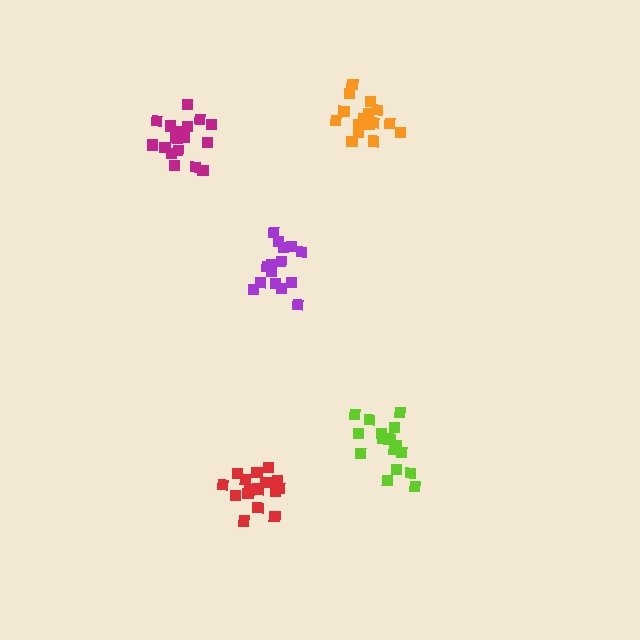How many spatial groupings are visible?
There are 5 spatial groupings.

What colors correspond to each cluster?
The clusters are colored: purple, lime, red, orange, magenta.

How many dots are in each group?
Group 1: 15 dots, Group 2: 17 dots, Group 3: 17 dots, Group 4: 16 dots, Group 5: 18 dots (83 total).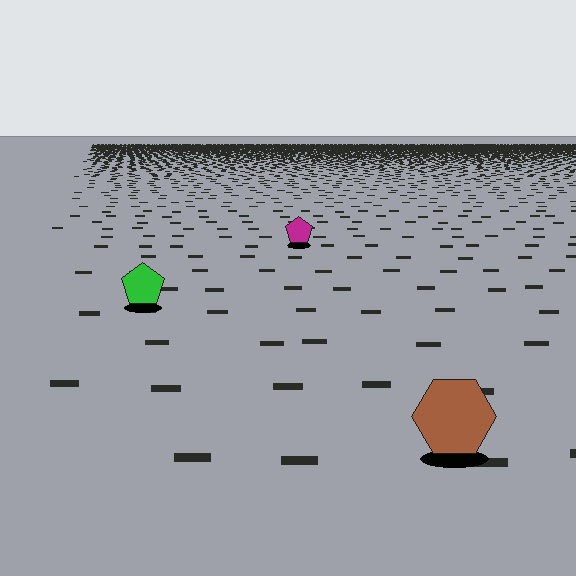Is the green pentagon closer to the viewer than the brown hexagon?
No. The brown hexagon is closer — you can tell from the texture gradient: the ground texture is coarser near it.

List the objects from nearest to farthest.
From nearest to farthest: the brown hexagon, the green pentagon, the magenta pentagon.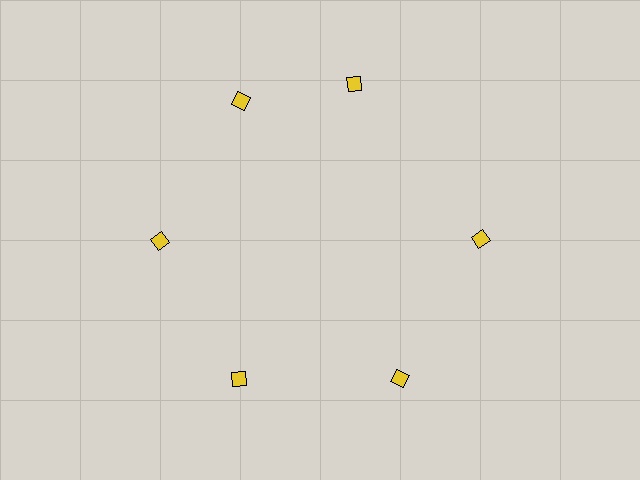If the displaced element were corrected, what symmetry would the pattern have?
It would have 6-fold rotational symmetry — the pattern would map onto itself every 60 degrees.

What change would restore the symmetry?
The symmetry would be restored by rotating it back into even spacing with its neighbors so that all 6 diamonds sit at equal angles and equal distance from the center.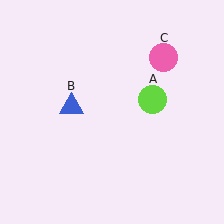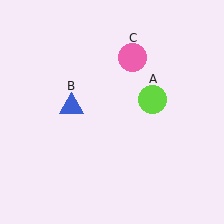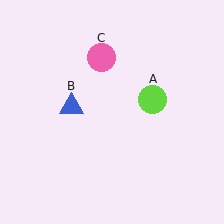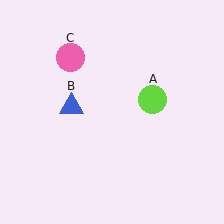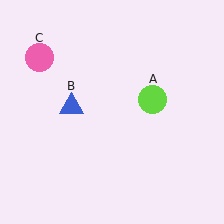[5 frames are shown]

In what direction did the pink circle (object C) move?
The pink circle (object C) moved left.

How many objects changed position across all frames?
1 object changed position: pink circle (object C).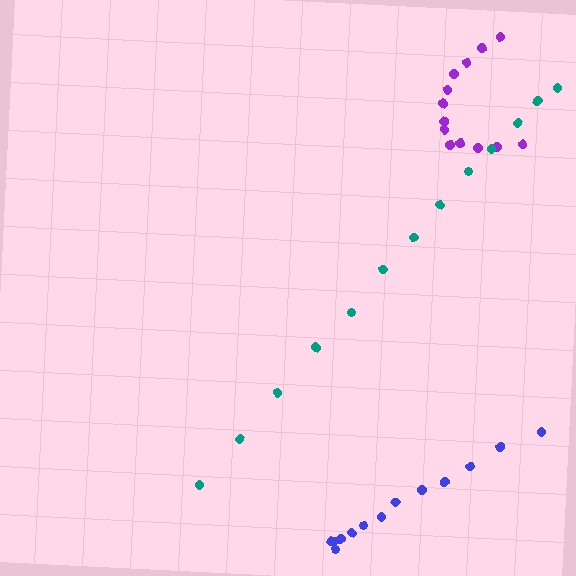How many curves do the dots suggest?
There are 3 distinct paths.